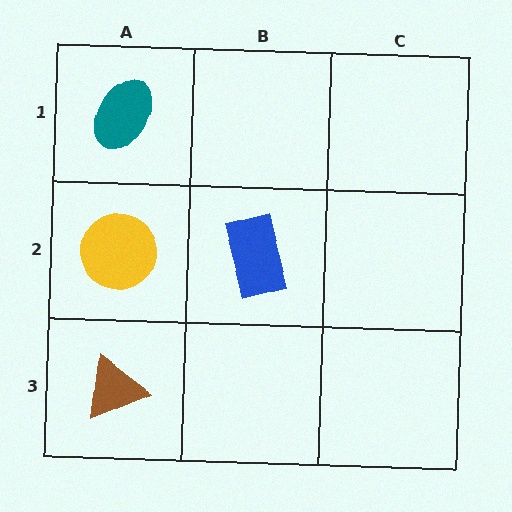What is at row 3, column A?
A brown triangle.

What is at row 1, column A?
A teal ellipse.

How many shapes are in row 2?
2 shapes.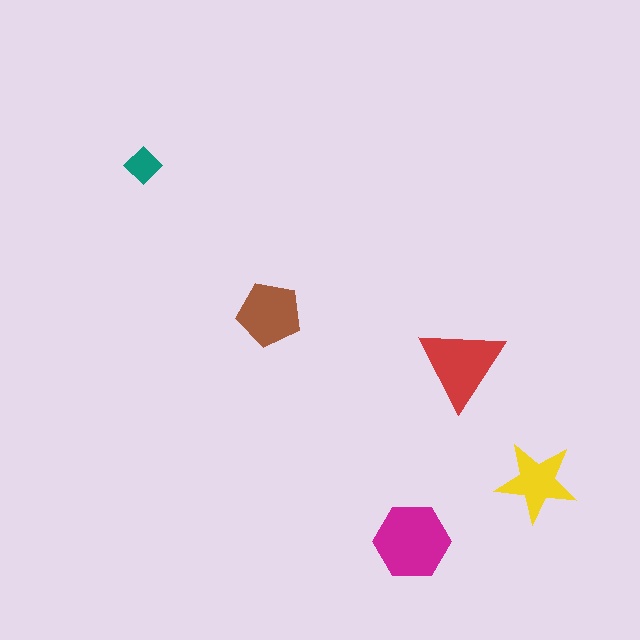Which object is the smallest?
The teal diamond.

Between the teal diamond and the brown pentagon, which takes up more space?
The brown pentagon.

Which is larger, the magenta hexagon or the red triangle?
The magenta hexagon.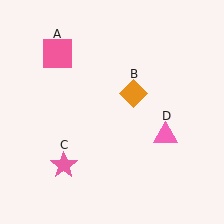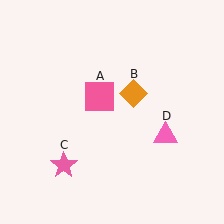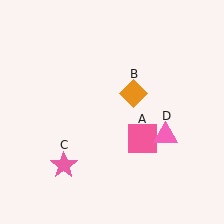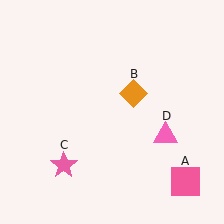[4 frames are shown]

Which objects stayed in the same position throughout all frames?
Orange diamond (object B) and pink star (object C) and pink triangle (object D) remained stationary.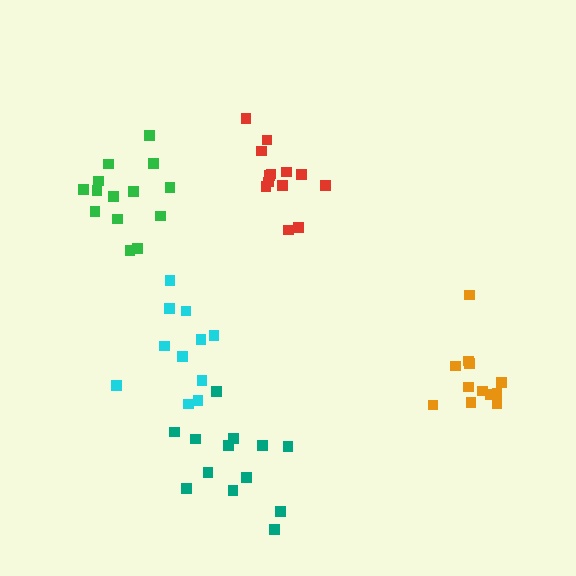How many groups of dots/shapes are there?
There are 5 groups.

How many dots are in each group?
Group 1: 15 dots, Group 2: 11 dots, Group 3: 13 dots, Group 4: 13 dots, Group 5: 12 dots (64 total).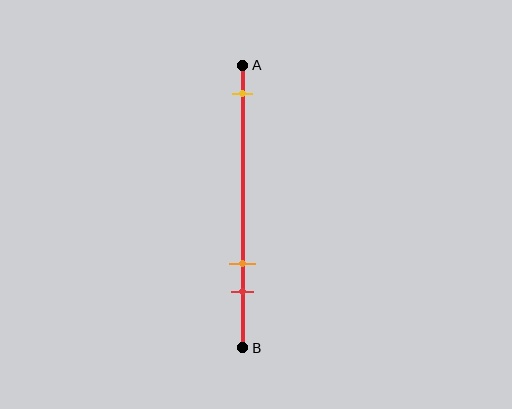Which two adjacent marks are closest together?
The orange and red marks are the closest adjacent pair.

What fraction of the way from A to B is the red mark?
The red mark is approximately 80% (0.8) of the way from A to B.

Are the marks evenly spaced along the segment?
No, the marks are not evenly spaced.